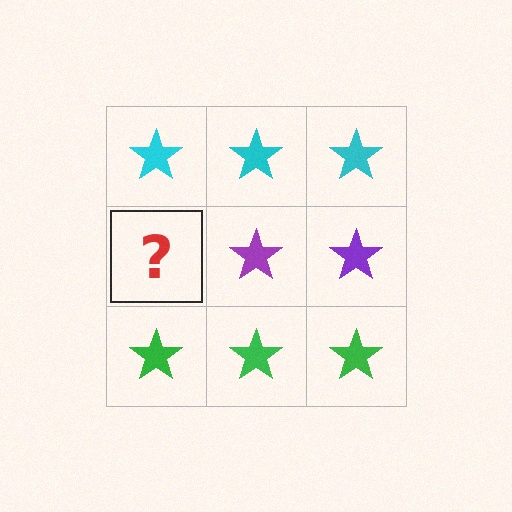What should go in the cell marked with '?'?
The missing cell should contain a purple star.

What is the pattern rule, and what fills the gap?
The rule is that each row has a consistent color. The gap should be filled with a purple star.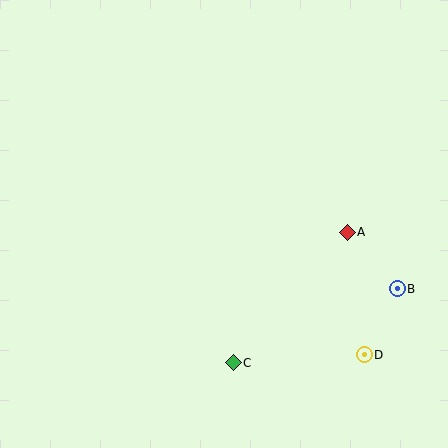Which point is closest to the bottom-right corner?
Point D is closest to the bottom-right corner.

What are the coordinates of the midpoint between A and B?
The midpoint between A and B is at (372, 261).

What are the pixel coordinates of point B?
Point B is at (397, 289).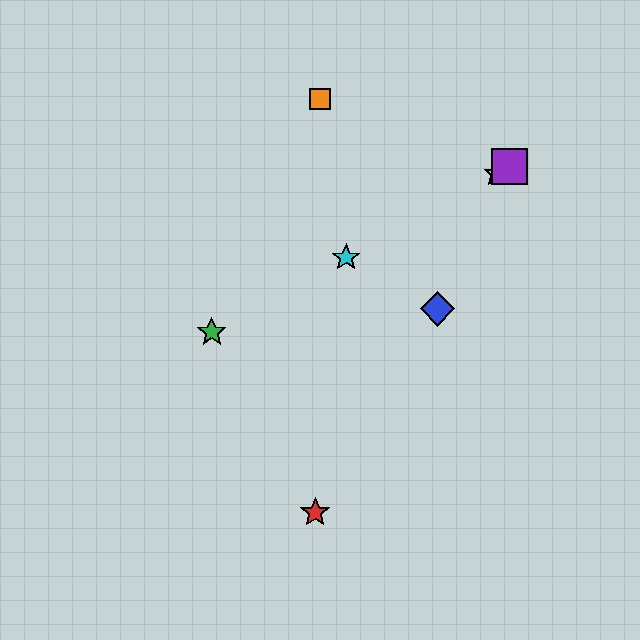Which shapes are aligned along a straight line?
The green star, the yellow star, the purple square, the cyan star are aligned along a straight line.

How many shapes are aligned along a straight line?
4 shapes (the green star, the yellow star, the purple square, the cyan star) are aligned along a straight line.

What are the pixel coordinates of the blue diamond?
The blue diamond is at (438, 309).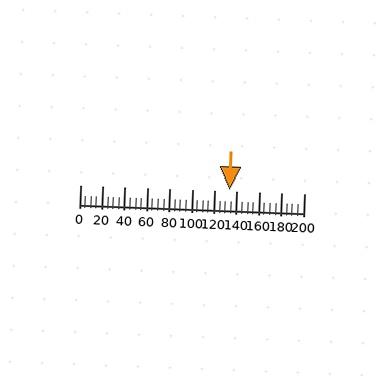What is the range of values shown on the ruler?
The ruler shows values from 0 to 200.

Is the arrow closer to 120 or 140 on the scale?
The arrow is closer to 140.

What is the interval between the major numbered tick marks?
The major tick marks are spaced 20 units apart.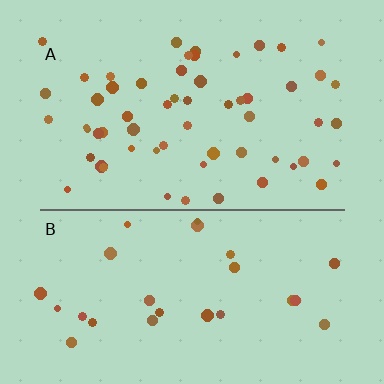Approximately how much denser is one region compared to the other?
Approximately 2.2× — region A over region B.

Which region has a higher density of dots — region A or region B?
A (the top).